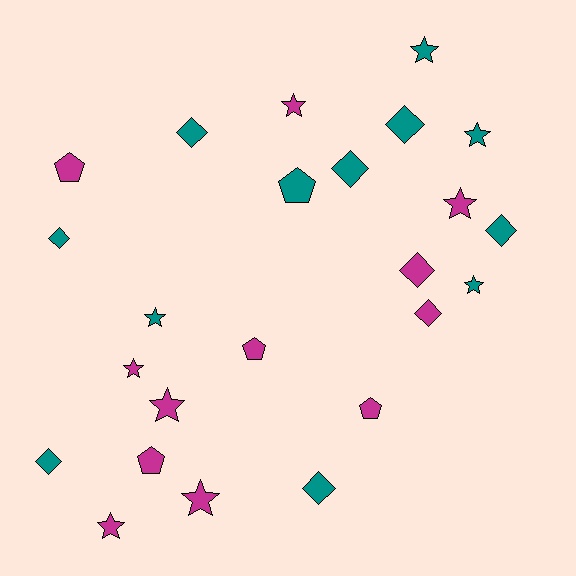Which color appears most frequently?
Teal, with 12 objects.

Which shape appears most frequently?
Star, with 10 objects.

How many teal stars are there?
There are 4 teal stars.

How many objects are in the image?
There are 24 objects.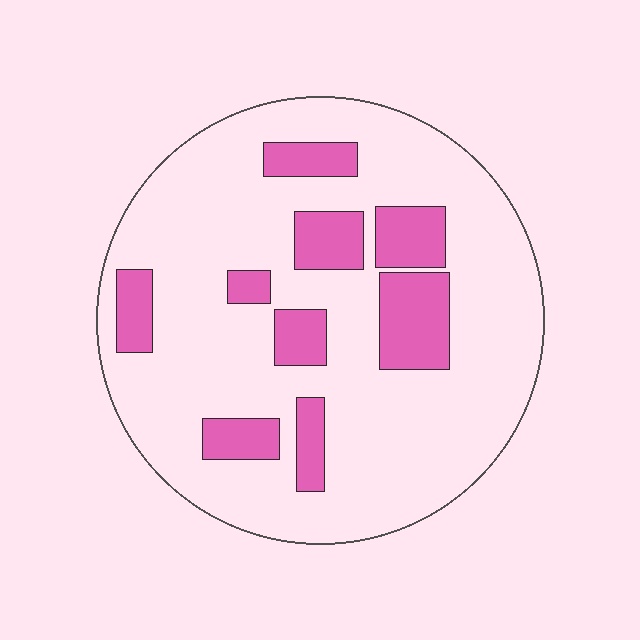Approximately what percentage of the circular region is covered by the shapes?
Approximately 20%.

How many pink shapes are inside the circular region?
9.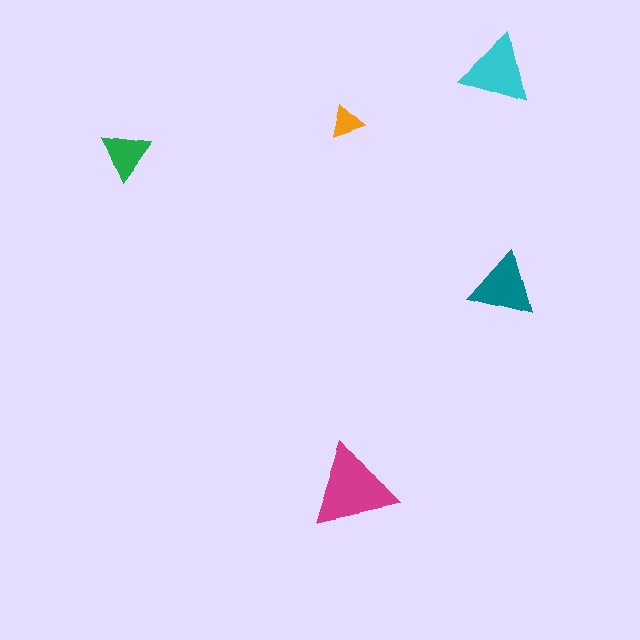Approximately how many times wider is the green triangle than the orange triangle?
About 1.5 times wider.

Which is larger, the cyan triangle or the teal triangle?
The cyan one.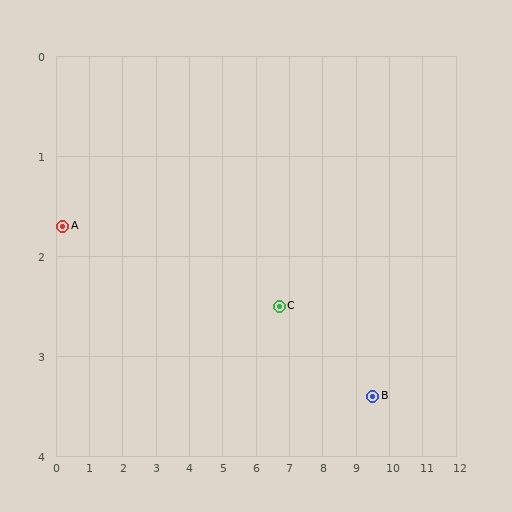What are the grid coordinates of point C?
Point C is at approximately (6.7, 2.5).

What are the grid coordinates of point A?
Point A is at approximately (0.2, 1.7).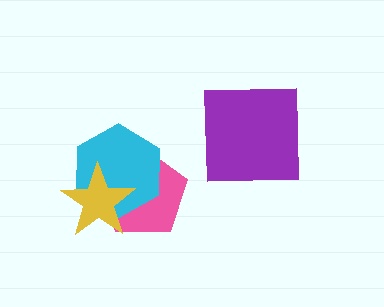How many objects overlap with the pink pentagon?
2 objects overlap with the pink pentagon.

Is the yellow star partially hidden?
No, no other shape covers it.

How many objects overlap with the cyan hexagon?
2 objects overlap with the cyan hexagon.